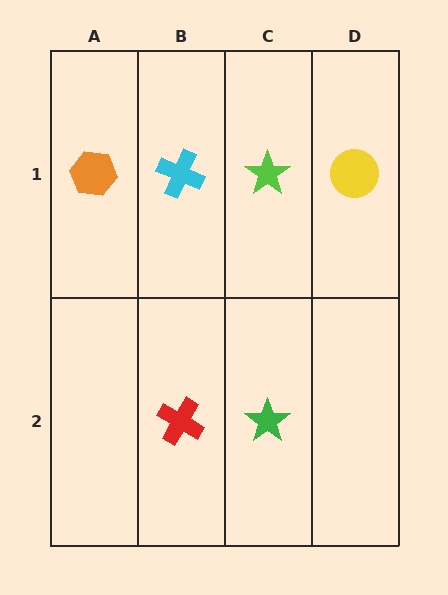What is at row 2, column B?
A red cross.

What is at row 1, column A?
An orange hexagon.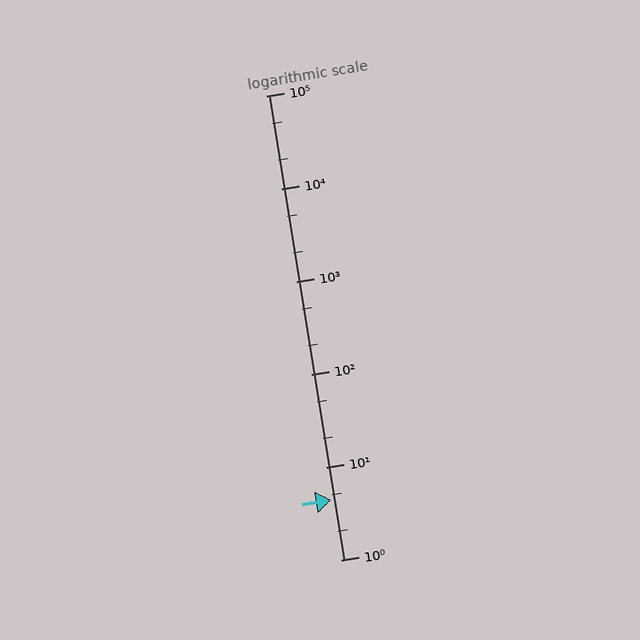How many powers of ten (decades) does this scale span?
The scale spans 5 decades, from 1 to 100000.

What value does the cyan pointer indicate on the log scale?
The pointer indicates approximately 4.4.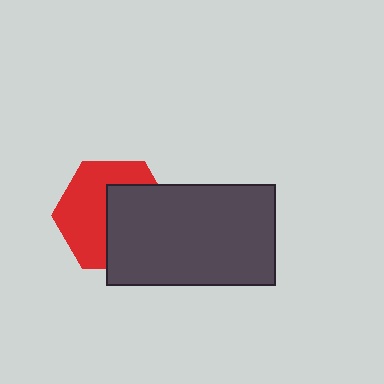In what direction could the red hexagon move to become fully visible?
The red hexagon could move toward the upper-left. That would shift it out from behind the dark gray rectangle entirely.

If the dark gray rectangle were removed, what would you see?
You would see the complete red hexagon.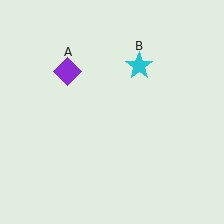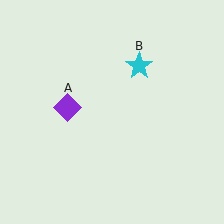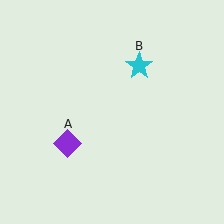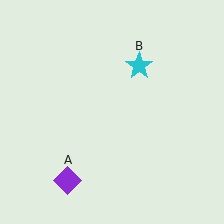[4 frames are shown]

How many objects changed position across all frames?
1 object changed position: purple diamond (object A).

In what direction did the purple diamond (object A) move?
The purple diamond (object A) moved down.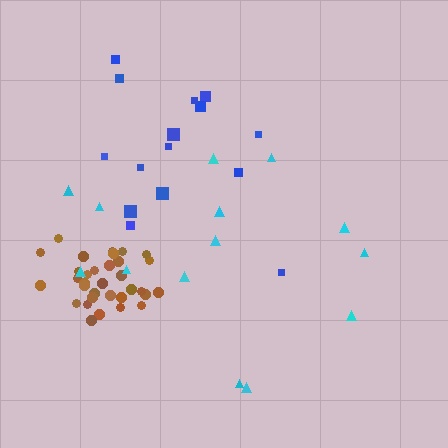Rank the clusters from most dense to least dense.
brown, blue, cyan.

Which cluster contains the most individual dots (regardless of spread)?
Brown (34).